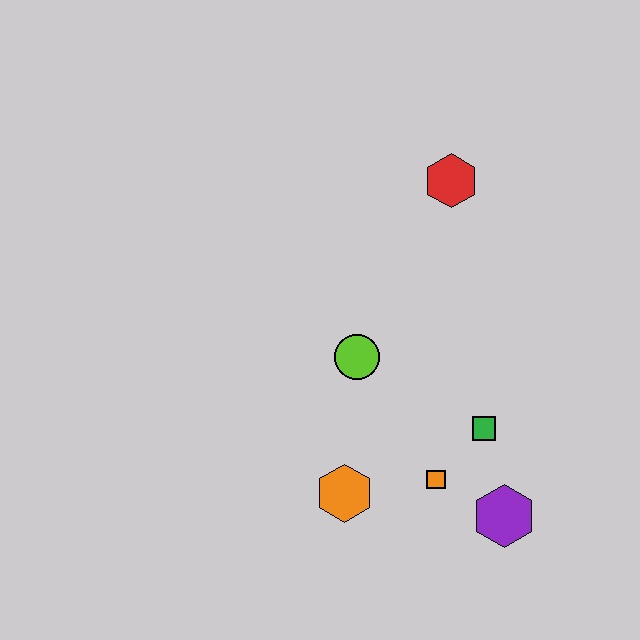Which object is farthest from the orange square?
The red hexagon is farthest from the orange square.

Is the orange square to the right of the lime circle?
Yes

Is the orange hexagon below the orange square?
Yes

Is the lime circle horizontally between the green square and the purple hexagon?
No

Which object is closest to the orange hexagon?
The orange square is closest to the orange hexagon.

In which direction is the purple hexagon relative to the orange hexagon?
The purple hexagon is to the right of the orange hexagon.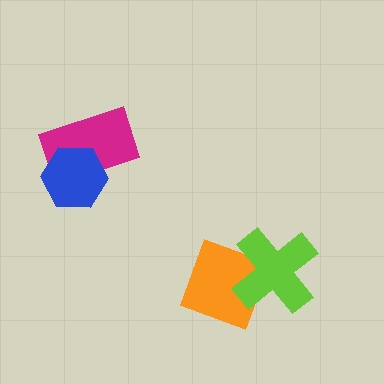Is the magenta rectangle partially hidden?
Yes, it is partially covered by another shape.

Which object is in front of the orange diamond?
The lime cross is in front of the orange diamond.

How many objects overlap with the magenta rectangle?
1 object overlaps with the magenta rectangle.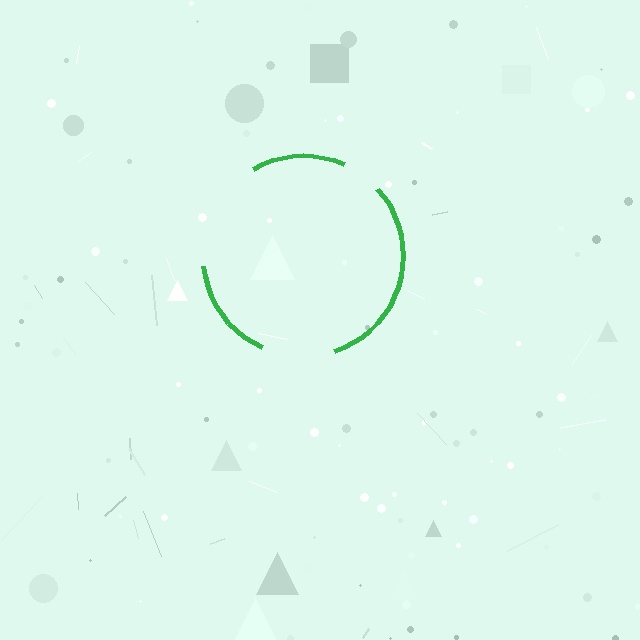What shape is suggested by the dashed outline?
The dashed outline suggests a circle.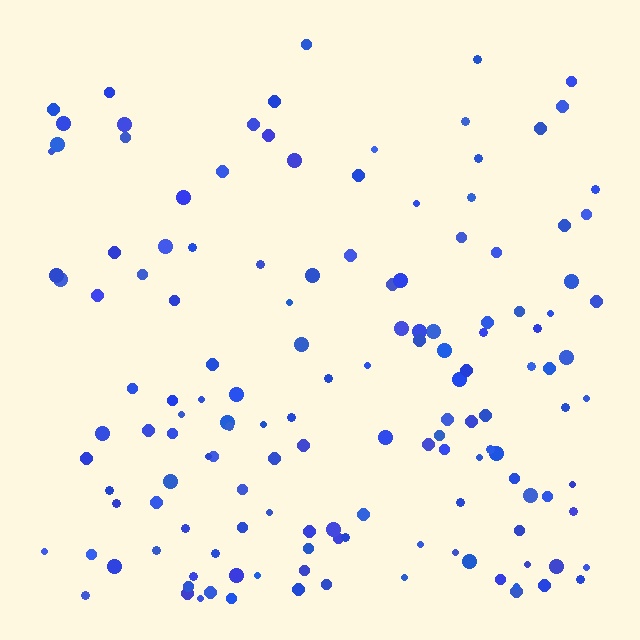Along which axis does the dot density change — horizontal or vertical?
Vertical.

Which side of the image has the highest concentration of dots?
The bottom.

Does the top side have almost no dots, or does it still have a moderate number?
Still a moderate number, just noticeably fewer than the bottom.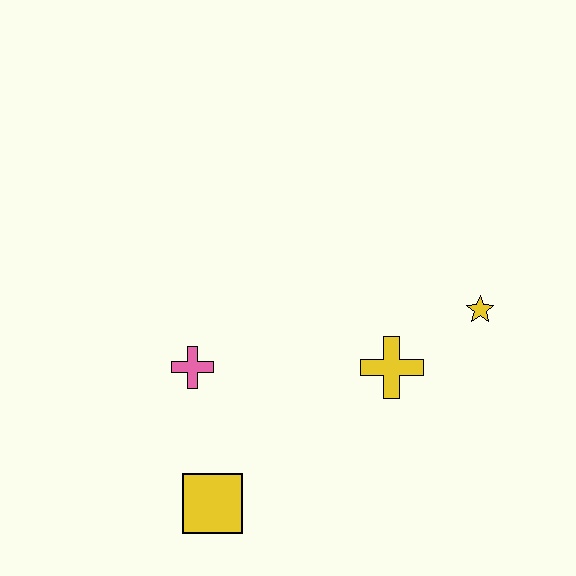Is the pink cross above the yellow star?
No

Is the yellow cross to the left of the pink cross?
No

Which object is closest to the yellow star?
The yellow cross is closest to the yellow star.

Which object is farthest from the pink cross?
The yellow star is farthest from the pink cross.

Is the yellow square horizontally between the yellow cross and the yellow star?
No